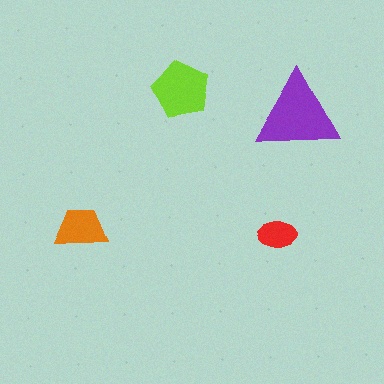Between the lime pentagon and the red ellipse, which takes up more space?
The lime pentagon.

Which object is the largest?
The purple triangle.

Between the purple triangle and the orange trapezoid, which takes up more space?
The purple triangle.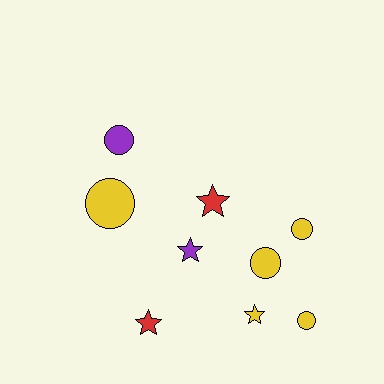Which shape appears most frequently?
Circle, with 5 objects.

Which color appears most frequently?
Yellow, with 5 objects.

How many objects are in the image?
There are 9 objects.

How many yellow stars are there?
There is 1 yellow star.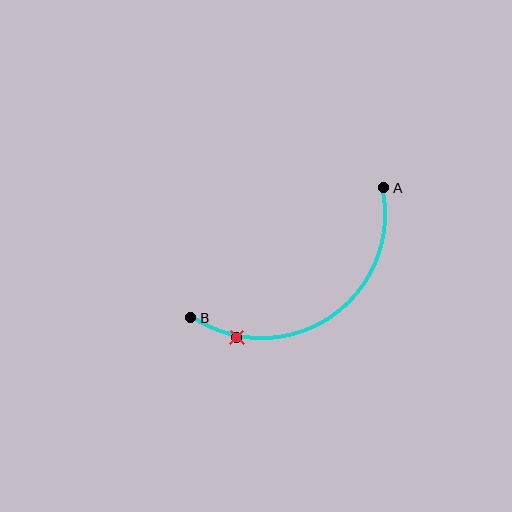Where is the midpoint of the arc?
The arc midpoint is the point on the curve farthest from the straight line joining A and B. It sits below and to the right of that line.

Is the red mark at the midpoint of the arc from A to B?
No. The red mark lies on the arc but is closer to endpoint B. The arc midpoint would be at the point on the curve equidistant along the arc from both A and B.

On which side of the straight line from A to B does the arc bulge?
The arc bulges below and to the right of the straight line connecting A and B.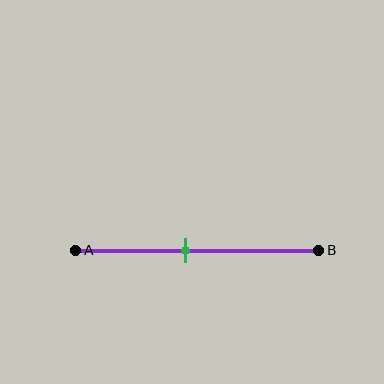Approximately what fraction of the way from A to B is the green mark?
The green mark is approximately 45% of the way from A to B.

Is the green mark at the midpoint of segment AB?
No, the mark is at about 45% from A, not at the 50% midpoint.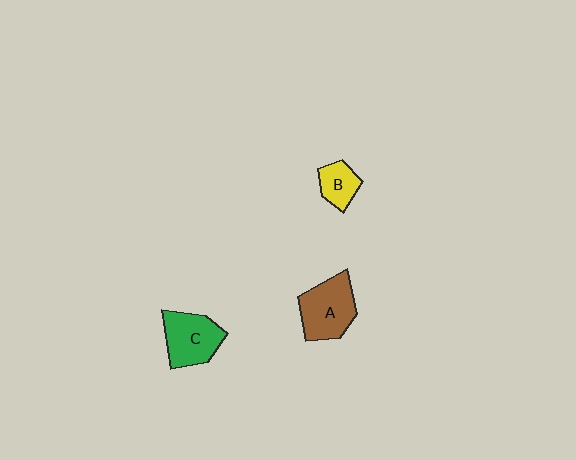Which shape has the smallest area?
Shape B (yellow).